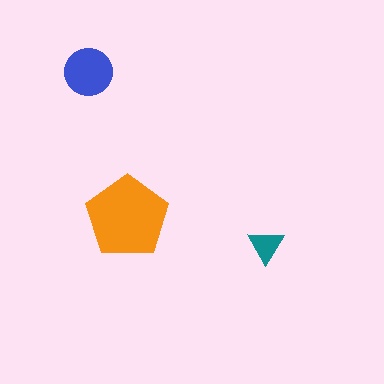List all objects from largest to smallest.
The orange pentagon, the blue circle, the teal triangle.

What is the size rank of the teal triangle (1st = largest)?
3rd.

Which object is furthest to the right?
The teal triangle is rightmost.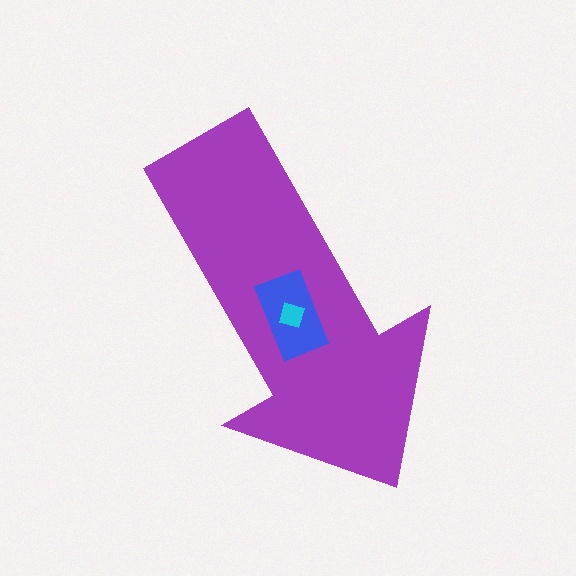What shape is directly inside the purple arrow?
The blue rectangle.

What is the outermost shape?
The purple arrow.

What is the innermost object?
The cyan square.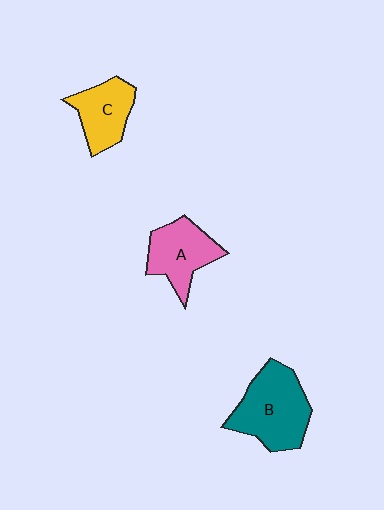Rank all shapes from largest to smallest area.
From largest to smallest: B (teal), A (pink), C (yellow).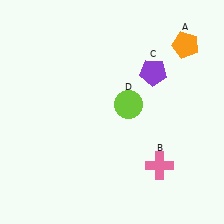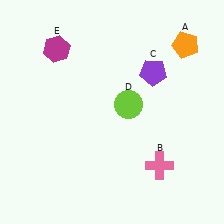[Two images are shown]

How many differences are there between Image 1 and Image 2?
There is 1 difference between the two images.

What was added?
A magenta hexagon (E) was added in Image 2.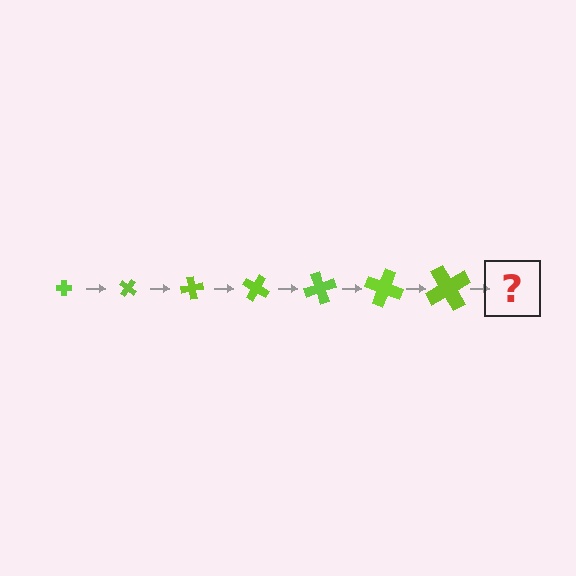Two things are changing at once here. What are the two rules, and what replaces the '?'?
The two rules are that the cross grows larger each step and it rotates 40 degrees each step. The '?' should be a cross, larger than the previous one and rotated 280 degrees from the start.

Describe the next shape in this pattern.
It should be a cross, larger than the previous one and rotated 280 degrees from the start.